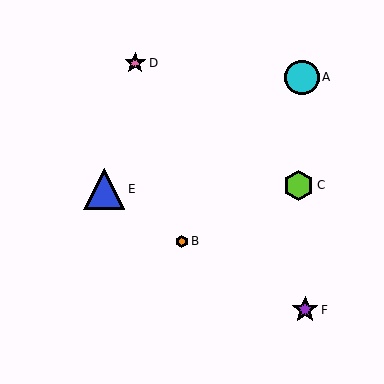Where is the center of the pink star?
The center of the pink star is at (135, 63).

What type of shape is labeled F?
Shape F is a purple star.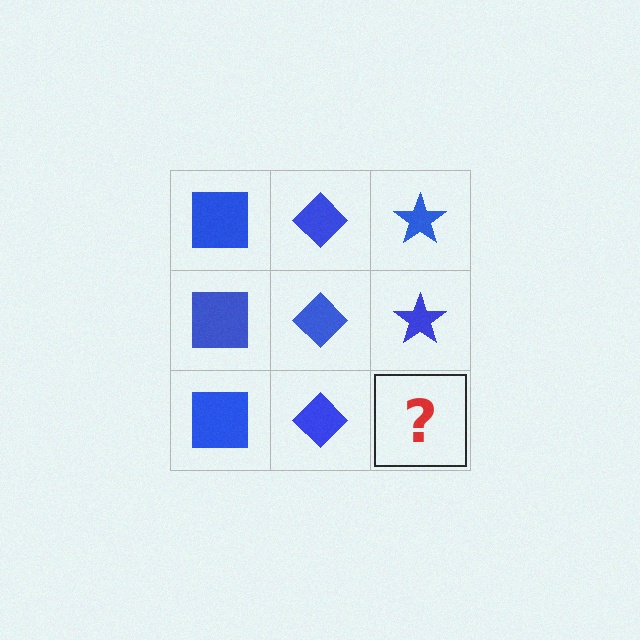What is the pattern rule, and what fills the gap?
The rule is that each column has a consistent shape. The gap should be filled with a blue star.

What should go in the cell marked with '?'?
The missing cell should contain a blue star.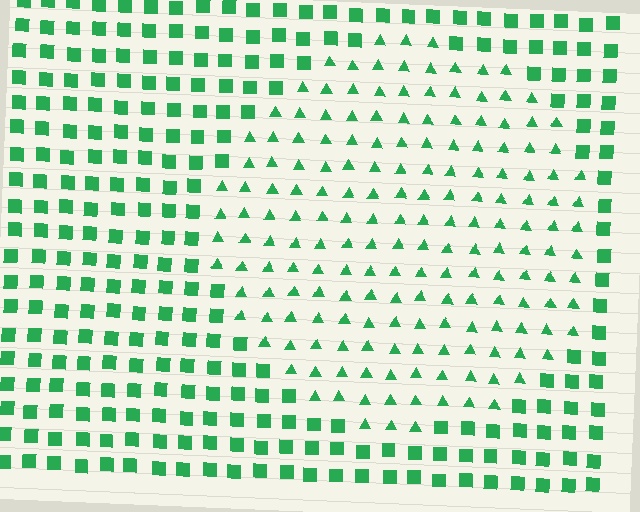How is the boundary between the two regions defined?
The boundary is defined by a change in element shape: triangles inside vs. squares outside. All elements share the same color and spacing.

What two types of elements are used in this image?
The image uses triangles inside the circle region and squares outside it.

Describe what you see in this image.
The image is filled with small green elements arranged in a uniform grid. A circle-shaped region contains triangles, while the surrounding area contains squares. The boundary is defined purely by the change in element shape.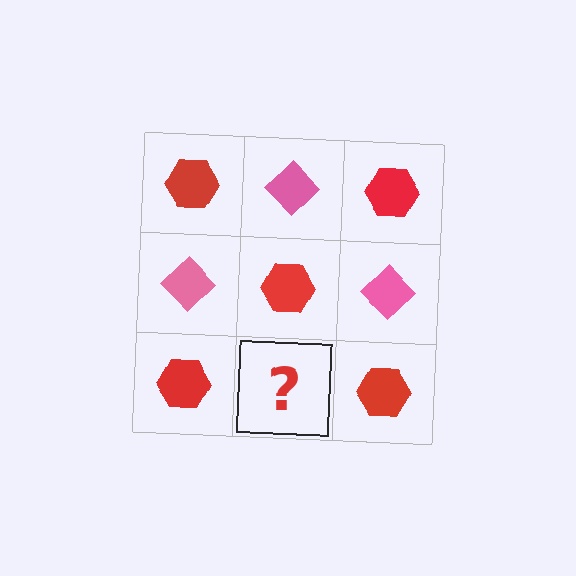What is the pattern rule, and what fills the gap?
The rule is that it alternates red hexagon and pink diamond in a checkerboard pattern. The gap should be filled with a pink diamond.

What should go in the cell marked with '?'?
The missing cell should contain a pink diamond.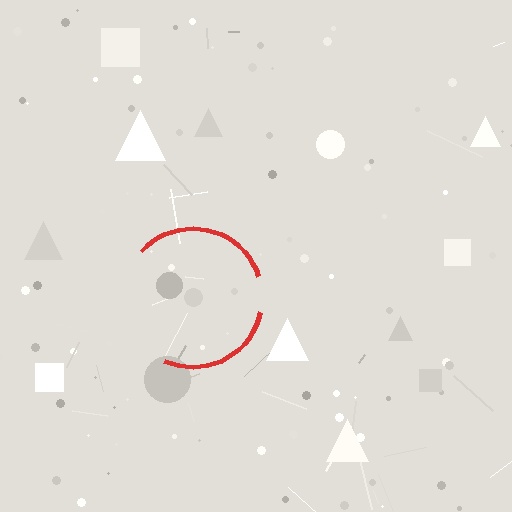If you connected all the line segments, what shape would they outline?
They would outline a circle.